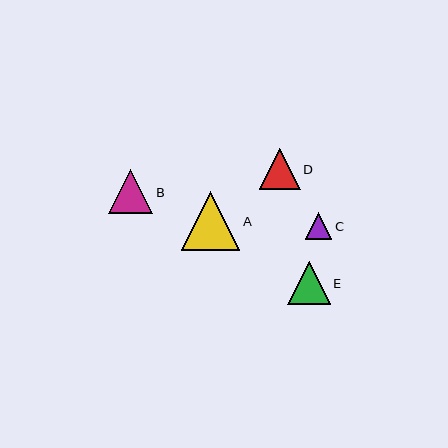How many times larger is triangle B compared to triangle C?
Triangle B is approximately 1.7 times the size of triangle C.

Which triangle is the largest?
Triangle A is the largest with a size of approximately 59 pixels.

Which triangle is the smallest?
Triangle C is the smallest with a size of approximately 26 pixels.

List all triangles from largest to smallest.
From largest to smallest: A, B, E, D, C.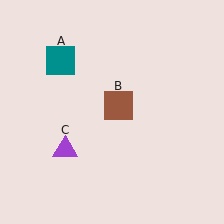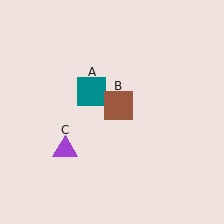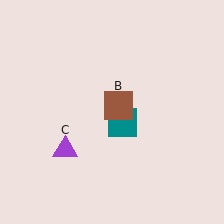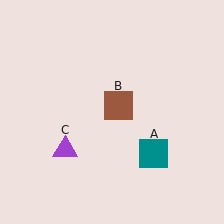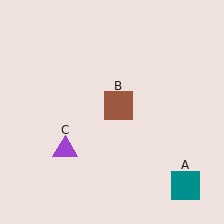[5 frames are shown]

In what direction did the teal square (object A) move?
The teal square (object A) moved down and to the right.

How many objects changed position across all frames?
1 object changed position: teal square (object A).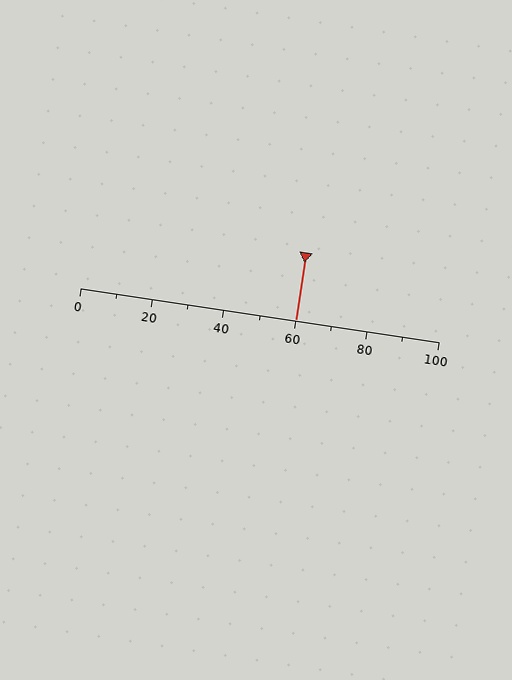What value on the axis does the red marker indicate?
The marker indicates approximately 60.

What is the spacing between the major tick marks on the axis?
The major ticks are spaced 20 apart.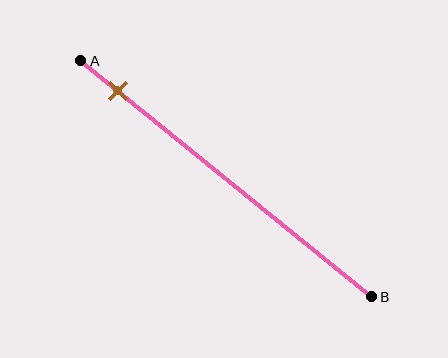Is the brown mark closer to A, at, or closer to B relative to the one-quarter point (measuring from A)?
The brown mark is closer to point A than the one-quarter point of segment AB.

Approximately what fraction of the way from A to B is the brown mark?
The brown mark is approximately 15% of the way from A to B.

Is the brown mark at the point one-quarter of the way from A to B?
No, the mark is at about 15% from A, not at the 25% one-quarter point.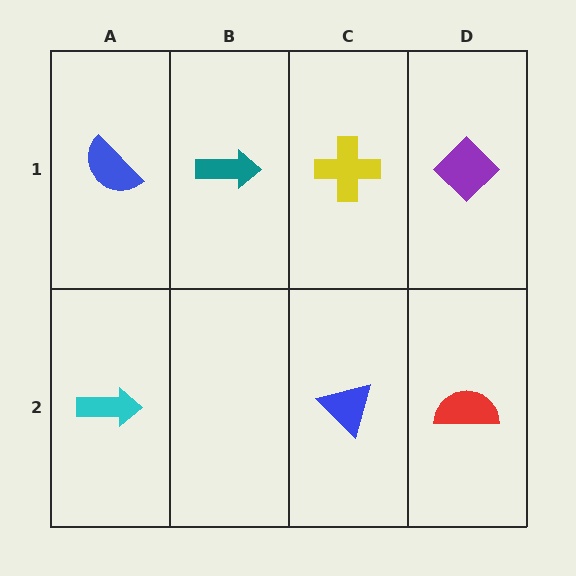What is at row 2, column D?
A red semicircle.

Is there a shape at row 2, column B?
No, that cell is empty.